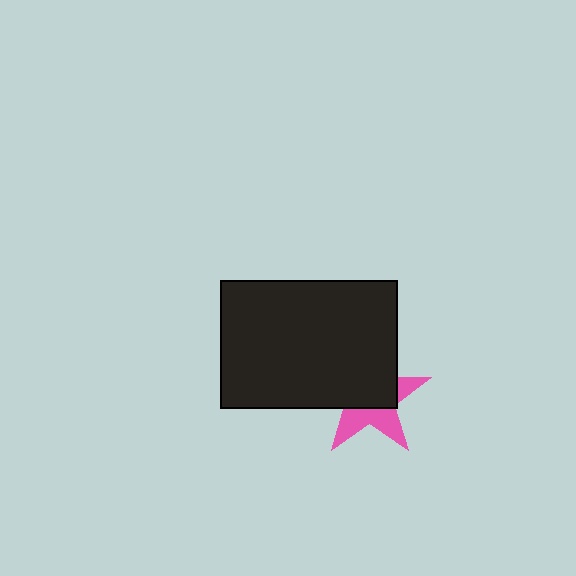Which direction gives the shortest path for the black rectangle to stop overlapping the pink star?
Moving toward the upper-left gives the shortest separation.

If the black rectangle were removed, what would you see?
You would see the complete pink star.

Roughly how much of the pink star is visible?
A small part of it is visible (roughly 42%).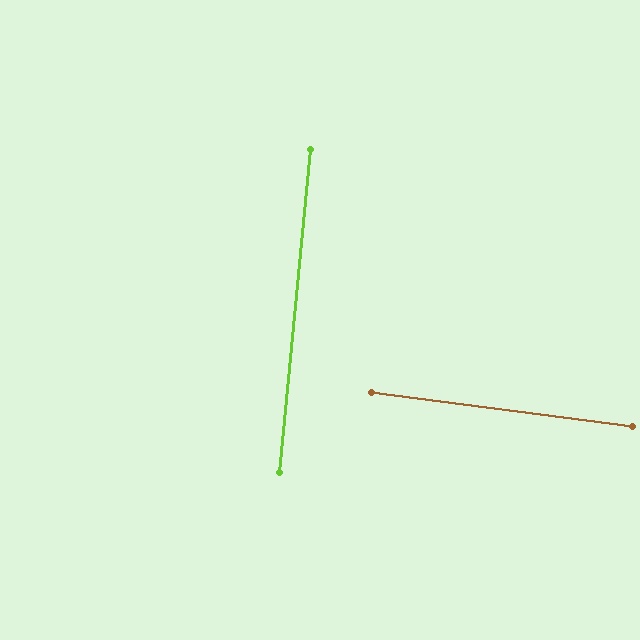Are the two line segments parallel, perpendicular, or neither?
Perpendicular — they meet at approximately 88°.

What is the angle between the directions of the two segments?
Approximately 88 degrees.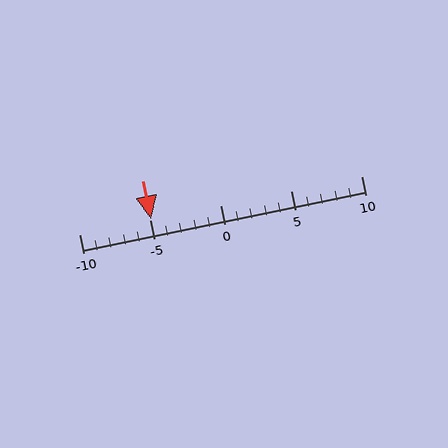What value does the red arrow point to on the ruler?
The red arrow points to approximately -5.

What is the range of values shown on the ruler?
The ruler shows values from -10 to 10.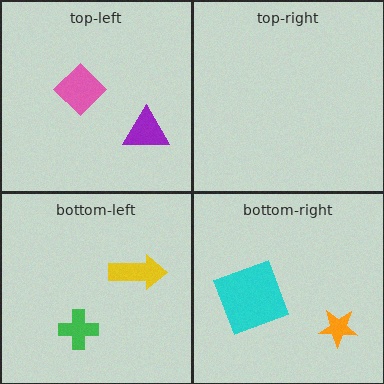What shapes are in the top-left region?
The purple triangle, the pink diamond.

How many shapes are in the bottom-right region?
2.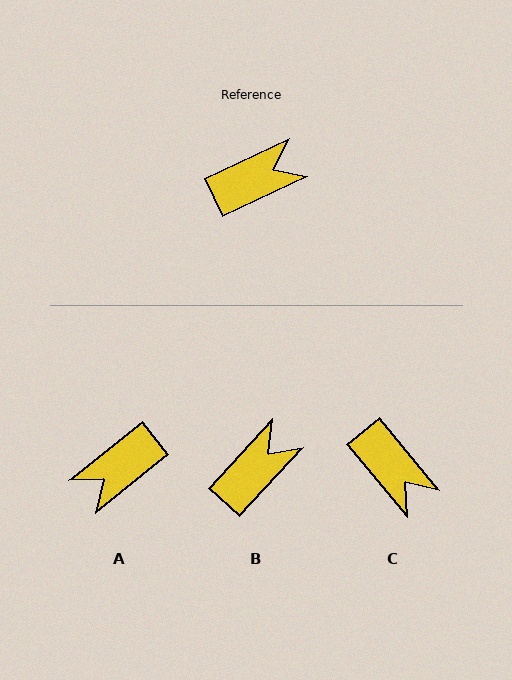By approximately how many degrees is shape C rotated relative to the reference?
Approximately 76 degrees clockwise.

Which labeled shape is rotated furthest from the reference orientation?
A, about 167 degrees away.